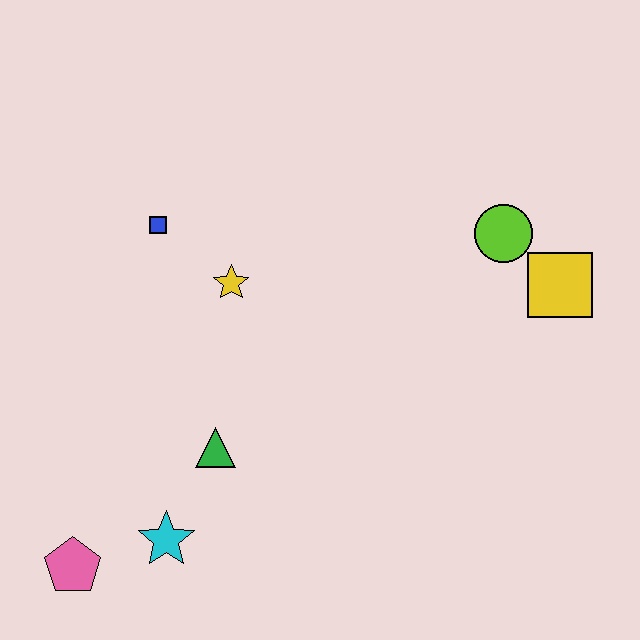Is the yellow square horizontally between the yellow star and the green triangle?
No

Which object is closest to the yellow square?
The lime circle is closest to the yellow square.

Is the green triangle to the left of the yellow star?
Yes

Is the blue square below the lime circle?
No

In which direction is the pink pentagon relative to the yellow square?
The pink pentagon is to the left of the yellow square.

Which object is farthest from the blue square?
The yellow square is farthest from the blue square.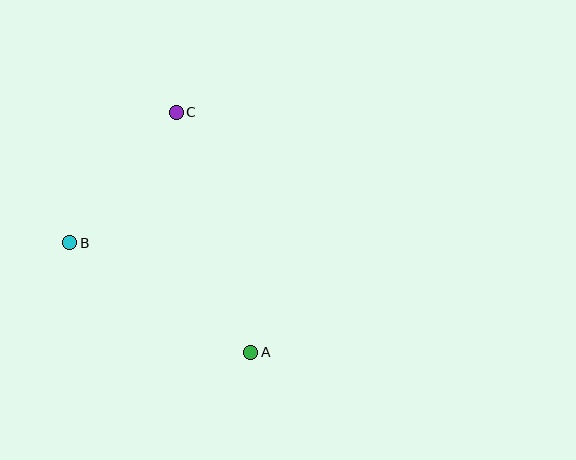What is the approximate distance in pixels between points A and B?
The distance between A and B is approximately 211 pixels.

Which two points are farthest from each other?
Points A and C are farthest from each other.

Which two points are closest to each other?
Points B and C are closest to each other.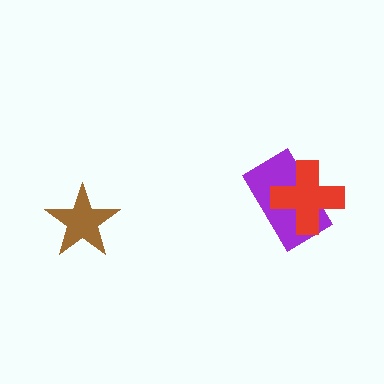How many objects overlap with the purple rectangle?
1 object overlaps with the purple rectangle.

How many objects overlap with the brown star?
0 objects overlap with the brown star.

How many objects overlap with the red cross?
1 object overlaps with the red cross.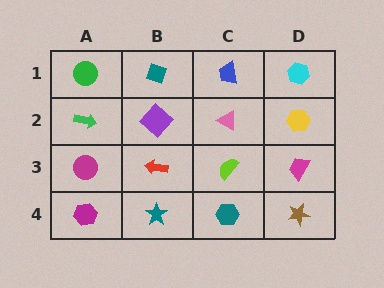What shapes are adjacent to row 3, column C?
A pink triangle (row 2, column C), a teal hexagon (row 4, column C), a red arrow (row 3, column B), a magenta trapezoid (row 3, column D).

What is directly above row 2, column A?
A green circle.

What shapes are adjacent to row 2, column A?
A green circle (row 1, column A), a magenta circle (row 3, column A), a purple diamond (row 2, column B).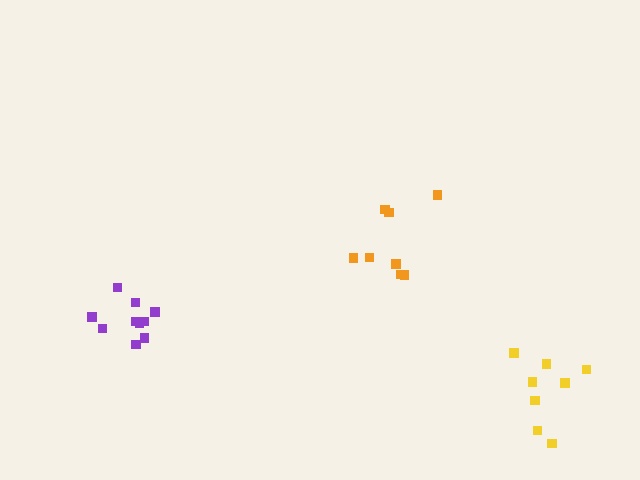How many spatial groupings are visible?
There are 3 spatial groupings.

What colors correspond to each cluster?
The clusters are colored: orange, yellow, purple.